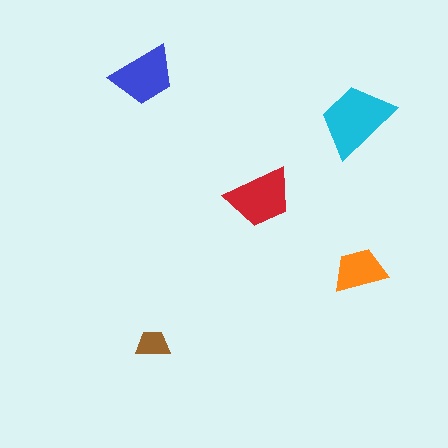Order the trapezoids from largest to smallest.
the cyan one, the red one, the blue one, the orange one, the brown one.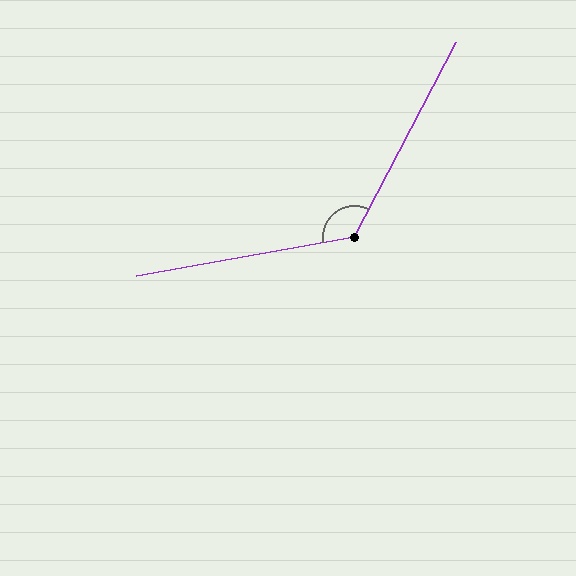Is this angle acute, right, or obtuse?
It is obtuse.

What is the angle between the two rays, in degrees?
Approximately 128 degrees.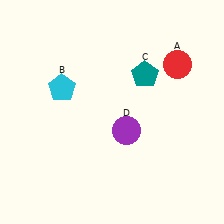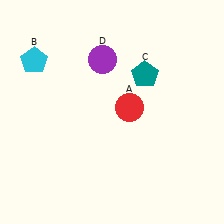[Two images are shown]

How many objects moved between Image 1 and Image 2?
3 objects moved between the two images.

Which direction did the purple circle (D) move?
The purple circle (D) moved up.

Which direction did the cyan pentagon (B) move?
The cyan pentagon (B) moved left.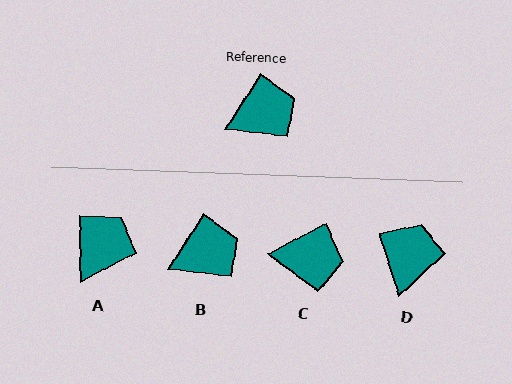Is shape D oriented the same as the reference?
No, it is off by about 50 degrees.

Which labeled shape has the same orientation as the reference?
B.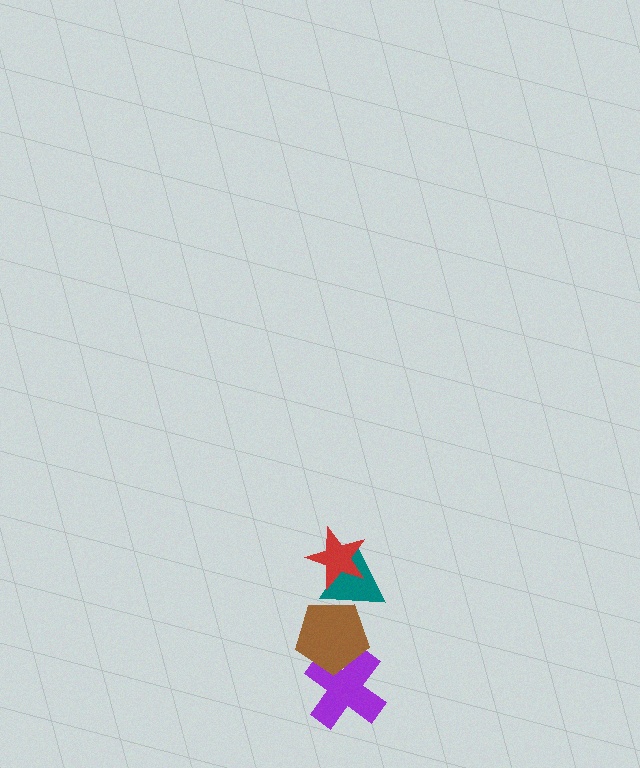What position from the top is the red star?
The red star is 1st from the top.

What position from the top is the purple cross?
The purple cross is 4th from the top.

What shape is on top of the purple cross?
The brown pentagon is on top of the purple cross.